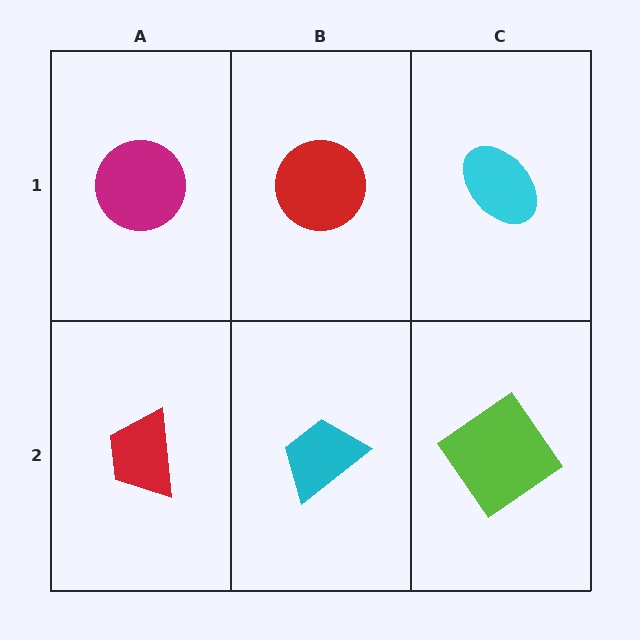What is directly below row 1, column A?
A red trapezoid.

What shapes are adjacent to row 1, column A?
A red trapezoid (row 2, column A), a red circle (row 1, column B).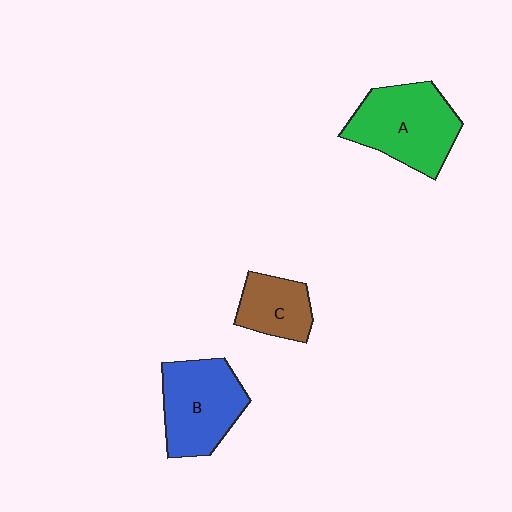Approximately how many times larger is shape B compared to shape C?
Approximately 1.6 times.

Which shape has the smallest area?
Shape C (brown).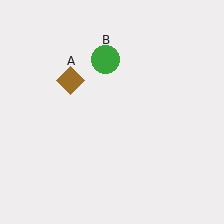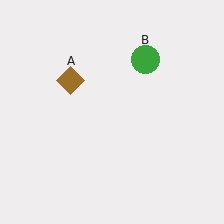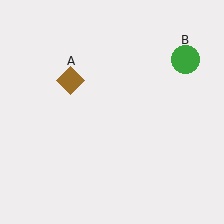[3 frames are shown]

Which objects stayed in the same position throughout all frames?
Brown diamond (object A) remained stationary.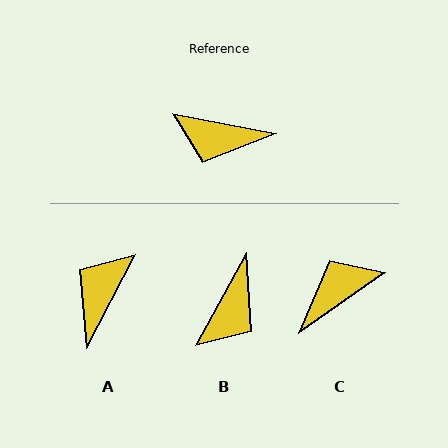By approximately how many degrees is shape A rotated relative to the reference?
Approximately 106 degrees clockwise.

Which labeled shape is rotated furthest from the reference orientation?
C, about 134 degrees away.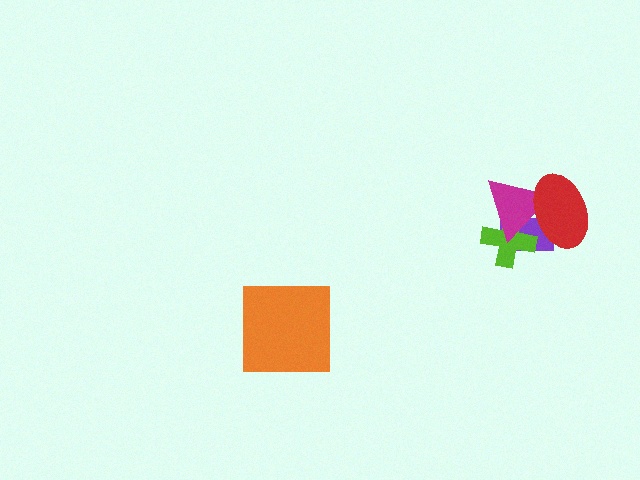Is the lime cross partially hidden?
Yes, it is partially covered by another shape.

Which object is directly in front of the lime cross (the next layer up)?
The magenta triangle is directly in front of the lime cross.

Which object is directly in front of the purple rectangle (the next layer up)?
The lime cross is directly in front of the purple rectangle.